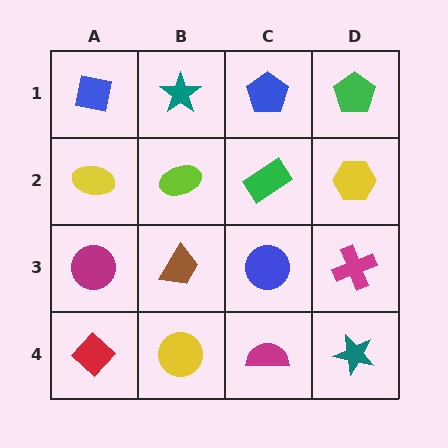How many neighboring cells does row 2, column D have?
3.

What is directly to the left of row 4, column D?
A magenta semicircle.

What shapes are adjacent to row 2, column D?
A green pentagon (row 1, column D), a magenta cross (row 3, column D), a green rectangle (row 2, column C).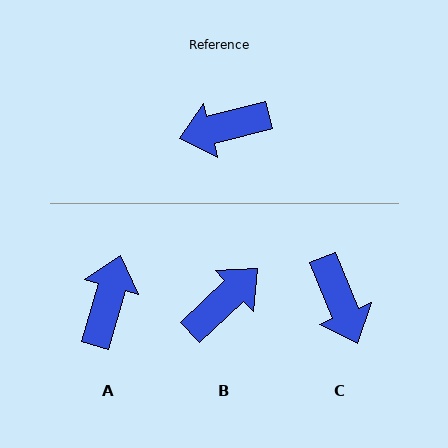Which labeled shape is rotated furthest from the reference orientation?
B, about 152 degrees away.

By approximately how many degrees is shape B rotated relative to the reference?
Approximately 152 degrees clockwise.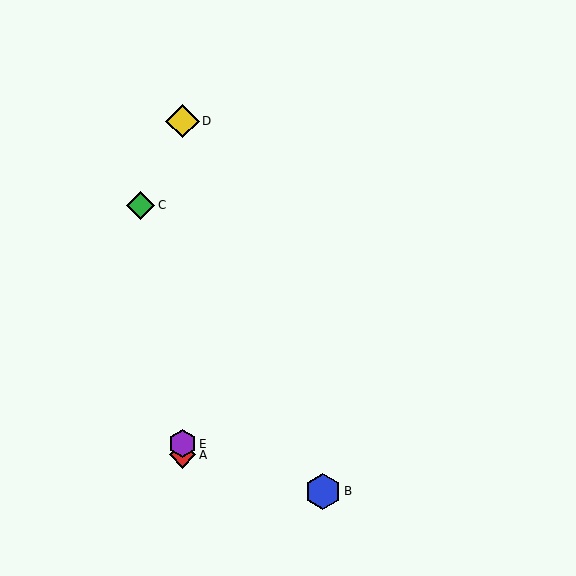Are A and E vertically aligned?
Yes, both are at x≈182.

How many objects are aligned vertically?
3 objects (A, D, E) are aligned vertically.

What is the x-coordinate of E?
Object E is at x≈182.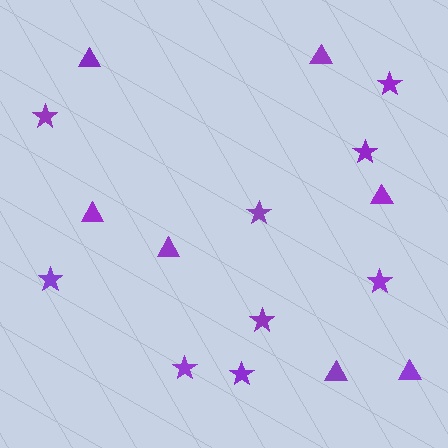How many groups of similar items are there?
There are 2 groups: one group of triangles (7) and one group of stars (9).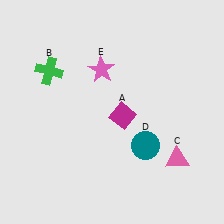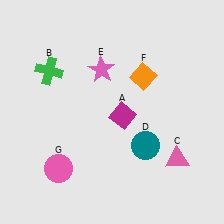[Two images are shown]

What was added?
An orange diamond (F), a pink circle (G) were added in Image 2.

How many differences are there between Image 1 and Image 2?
There are 2 differences between the two images.